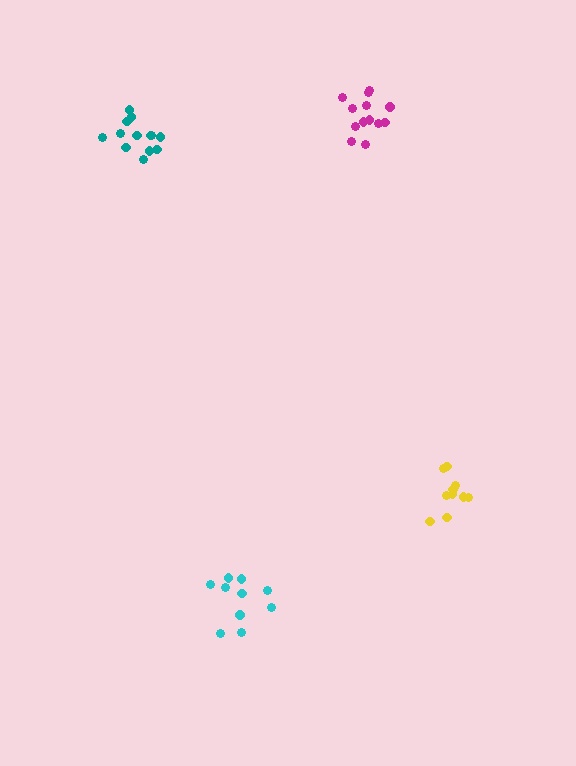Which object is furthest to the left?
The teal cluster is leftmost.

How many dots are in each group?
Group 1: 10 dots, Group 2: 10 dots, Group 3: 13 dots, Group 4: 13 dots (46 total).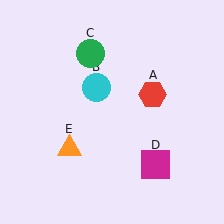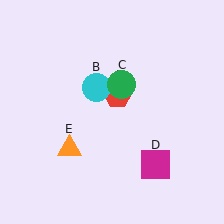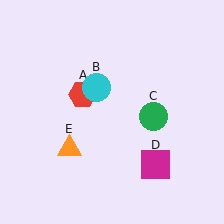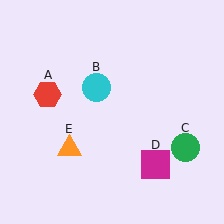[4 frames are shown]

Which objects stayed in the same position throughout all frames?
Cyan circle (object B) and magenta square (object D) and orange triangle (object E) remained stationary.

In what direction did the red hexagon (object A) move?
The red hexagon (object A) moved left.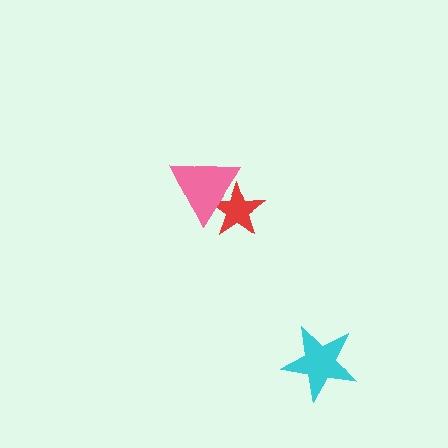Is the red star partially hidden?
Yes, it is partially covered by another shape.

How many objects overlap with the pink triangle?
1 object overlaps with the pink triangle.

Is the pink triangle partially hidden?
No, no other shape covers it.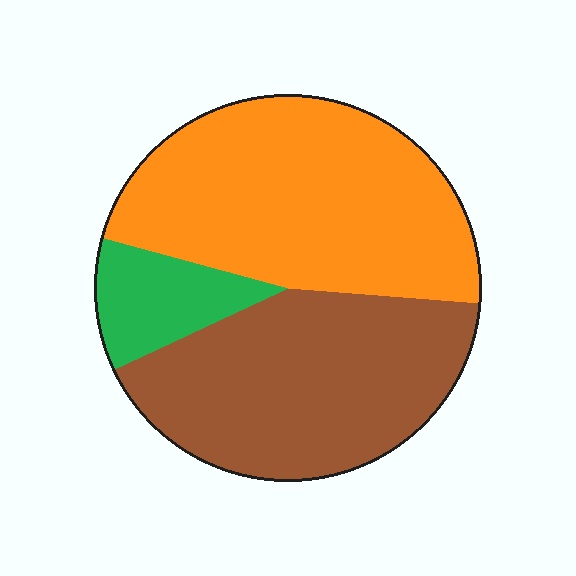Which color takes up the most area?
Orange, at roughly 45%.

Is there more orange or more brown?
Orange.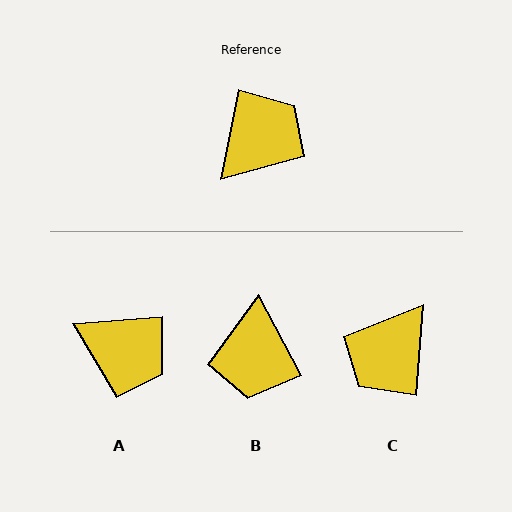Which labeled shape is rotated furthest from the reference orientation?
C, about 173 degrees away.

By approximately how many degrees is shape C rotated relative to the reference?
Approximately 173 degrees clockwise.